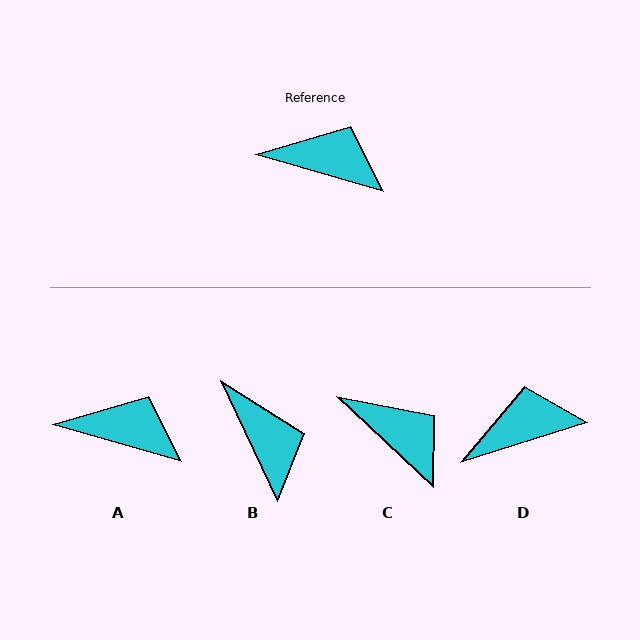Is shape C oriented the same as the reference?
No, it is off by about 27 degrees.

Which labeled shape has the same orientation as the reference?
A.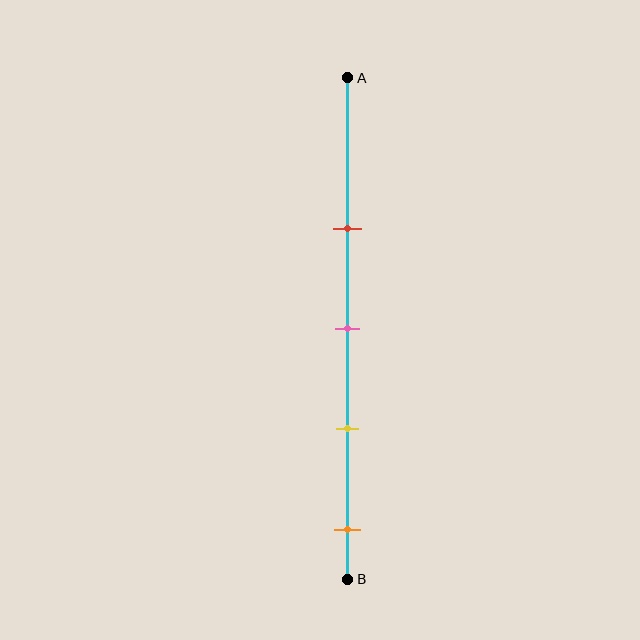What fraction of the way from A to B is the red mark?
The red mark is approximately 30% (0.3) of the way from A to B.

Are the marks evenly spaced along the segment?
Yes, the marks are approximately evenly spaced.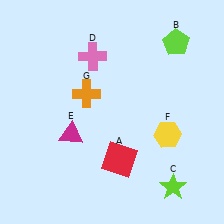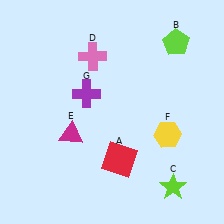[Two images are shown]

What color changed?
The cross (G) changed from orange in Image 1 to purple in Image 2.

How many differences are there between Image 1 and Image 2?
There is 1 difference between the two images.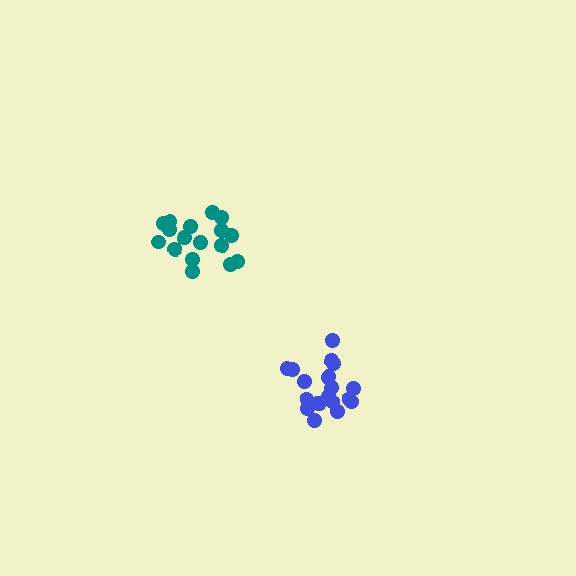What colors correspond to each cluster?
The clusters are colored: blue, teal.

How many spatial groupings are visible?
There are 2 spatial groupings.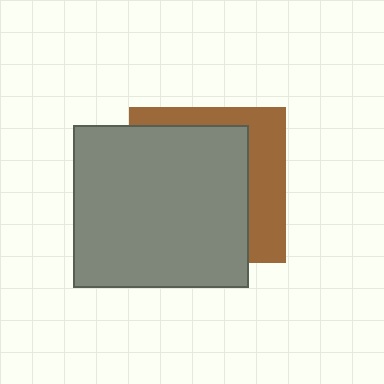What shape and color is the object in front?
The object in front is a gray rectangle.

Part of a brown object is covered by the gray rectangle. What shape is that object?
It is a square.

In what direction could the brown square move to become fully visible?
The brown square could move right. That would shift it out from behind the gray rectangle entirely.